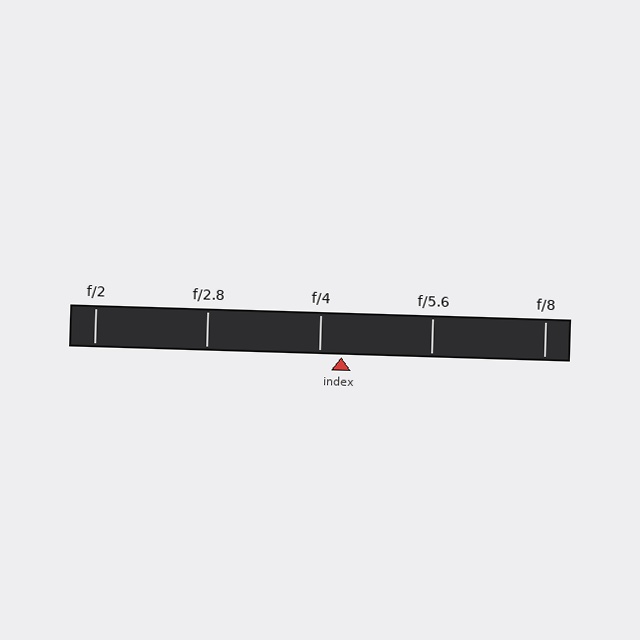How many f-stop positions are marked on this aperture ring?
There are 5 f-stop positions marked.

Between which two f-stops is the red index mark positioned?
The index mark is between f/4 and f/5.6.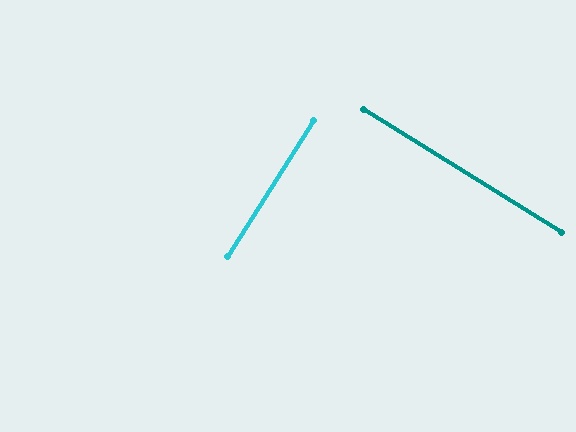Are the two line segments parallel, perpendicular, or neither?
Perpendicular — they meet at approximately 89°.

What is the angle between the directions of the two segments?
Approximately 89 degrees.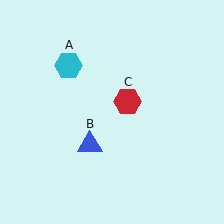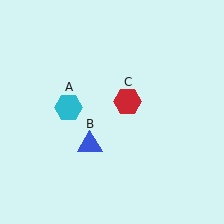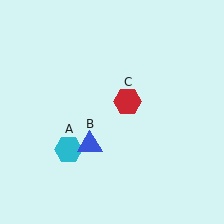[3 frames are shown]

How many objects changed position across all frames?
1 object changed position: cyan hexagon (object A).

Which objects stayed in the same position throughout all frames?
Blue triangle (object B) and red hexagon (object C) remained stationary.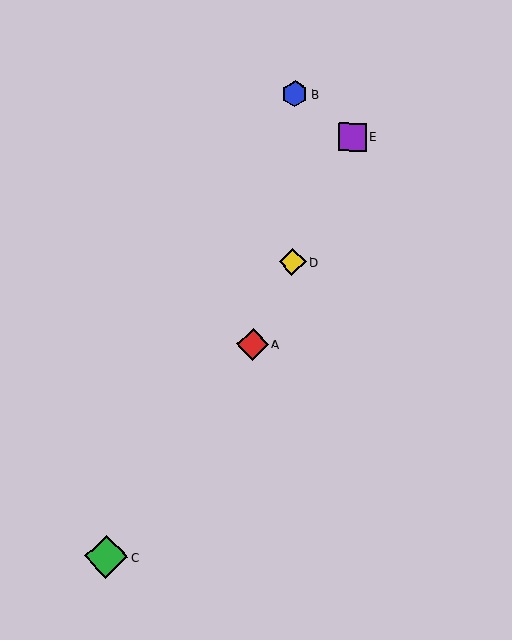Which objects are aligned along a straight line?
Objects A, D, E are aligned along a straight line.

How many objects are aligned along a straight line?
3 objects (A, D, E) are aligned along a straight line.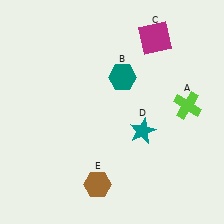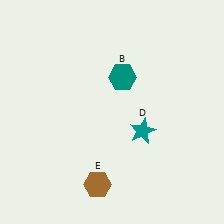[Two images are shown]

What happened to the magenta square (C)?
The magenta square (C) was removed in Image 2. It was in the top-right area of Image 1.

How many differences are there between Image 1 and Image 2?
There are 2 differences between the two images.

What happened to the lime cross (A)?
The lime cross (A) was removed in Image 2. It was in the top-right area of Image 1.